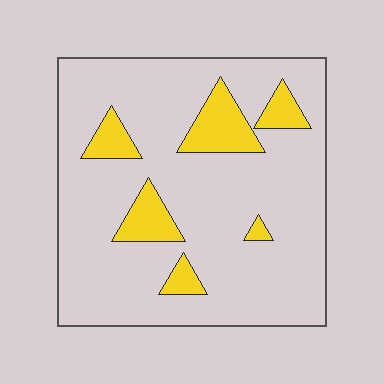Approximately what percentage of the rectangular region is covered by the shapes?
Approximately 15%.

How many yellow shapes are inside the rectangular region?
6.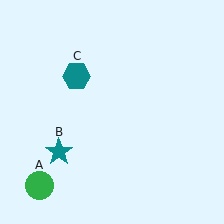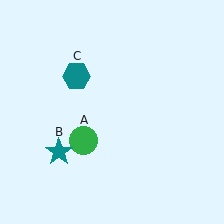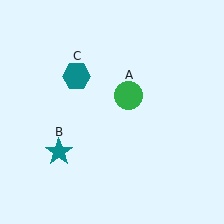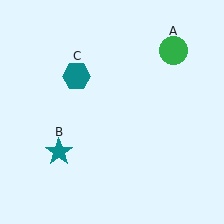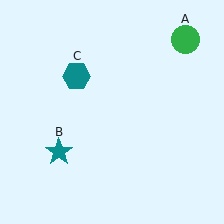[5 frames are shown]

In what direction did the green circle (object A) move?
The green circle (object A) moved up and to the right.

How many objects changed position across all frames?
1 object changed position: green circle (object A).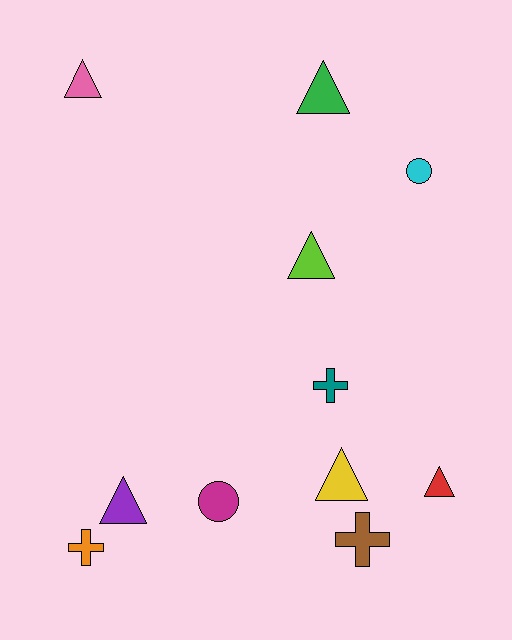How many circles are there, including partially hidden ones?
There are 2 circles.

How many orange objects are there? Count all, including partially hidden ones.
There is 1 orange object.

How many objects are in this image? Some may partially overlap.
There are 11 objects.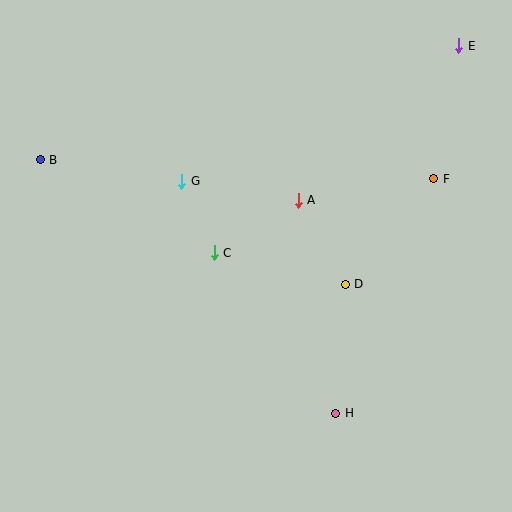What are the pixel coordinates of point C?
Point C is at (214, 253).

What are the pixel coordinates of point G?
Point G is at (182, 181).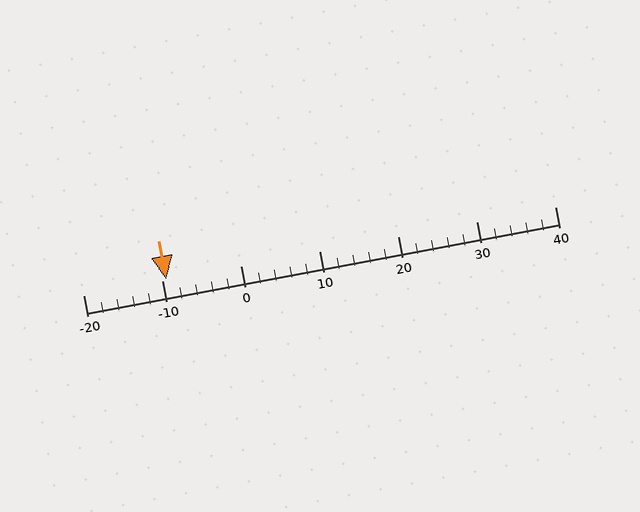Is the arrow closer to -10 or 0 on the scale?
The arrow is closer to -10.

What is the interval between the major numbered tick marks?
The major tick marks are spaced 10 units apart.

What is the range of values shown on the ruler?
The ruler shows values from -20 to 40.